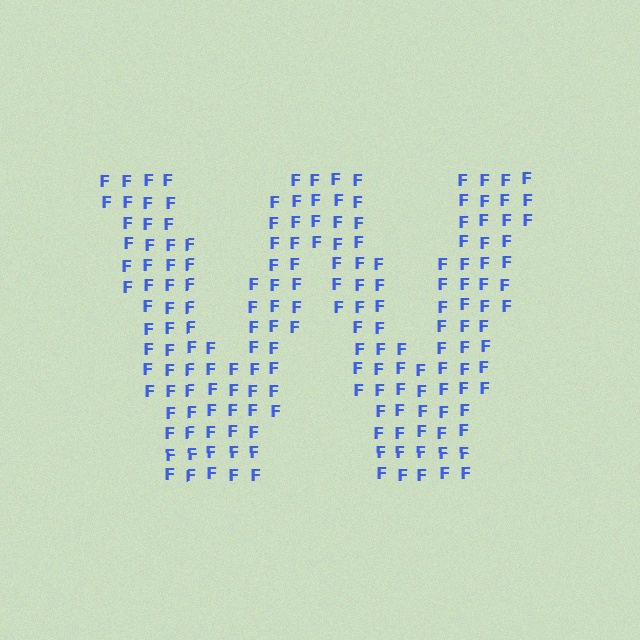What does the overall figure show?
The overall figure shows the letter W.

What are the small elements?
The small elements are letter F's.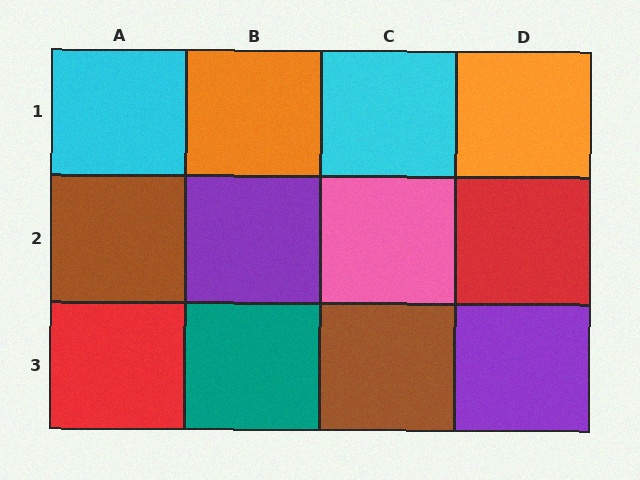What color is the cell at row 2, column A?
Brown.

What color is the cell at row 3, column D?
Purple.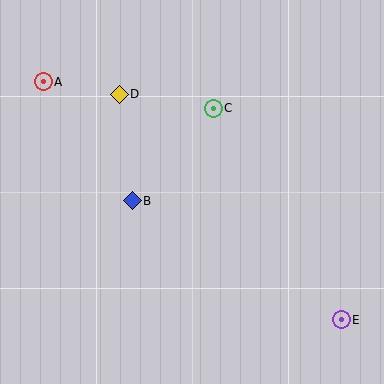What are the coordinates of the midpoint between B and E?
The midpoint between B and E is at (237, 260).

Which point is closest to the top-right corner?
Point C is closest to the top-right corner.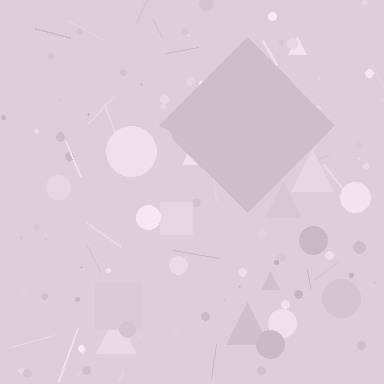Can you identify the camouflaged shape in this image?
The camouflaged shape is a diamond.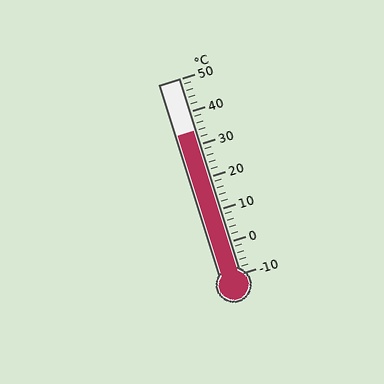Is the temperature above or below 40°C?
The temperature is below 40°C.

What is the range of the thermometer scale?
The thermometer scale ranges from -10°C to 50°C.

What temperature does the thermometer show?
The thermometer shows approximately 34°C.